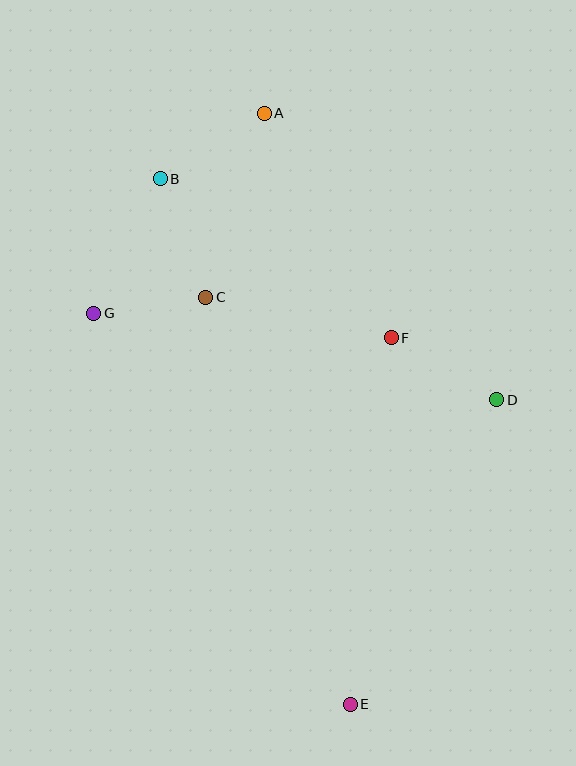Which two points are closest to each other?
Points C and G are closest to each other.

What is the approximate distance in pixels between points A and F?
The distance between A and F is approximately 258 pixels.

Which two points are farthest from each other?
Points A and E are farthest from each other.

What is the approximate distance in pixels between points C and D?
The distance between C and D is approximately 309 pixels.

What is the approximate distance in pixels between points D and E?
The distance between D and E is approximately 338 pixels.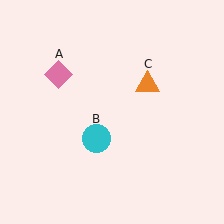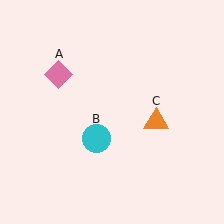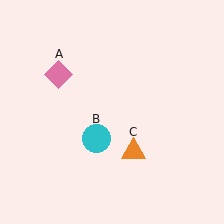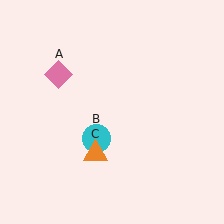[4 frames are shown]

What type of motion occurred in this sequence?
The orange triangle (object C) rotated clockwise around the center of the scene.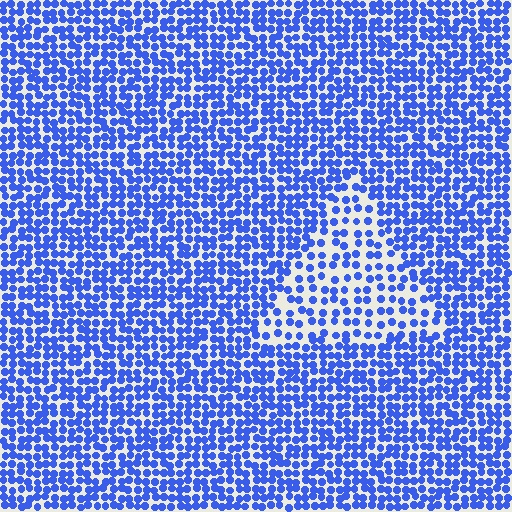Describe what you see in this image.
The image contains small blue elements arranged at two different densities. A triangle-shaped region is visible where the elements are less densely packed than the surrounding area.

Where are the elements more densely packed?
The elements are more densely packed outside the triangle boundary.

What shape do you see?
I see a triangle.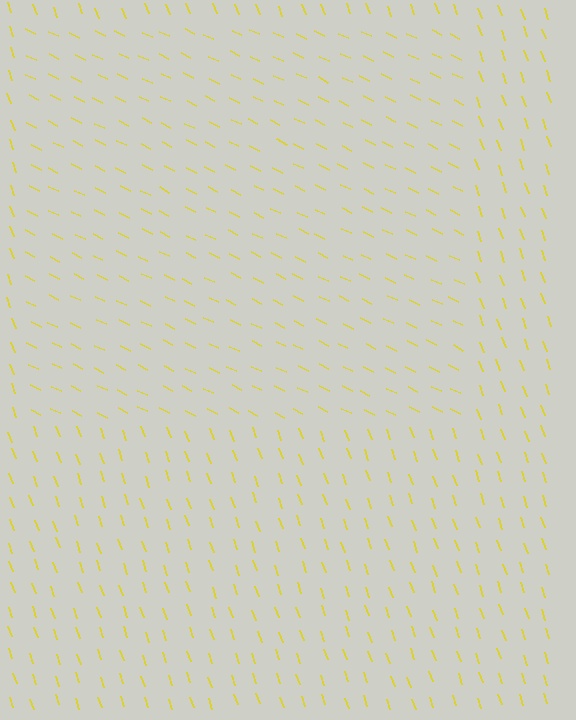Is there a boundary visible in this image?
Yes, there is a texture boundary formed by a change in line orientation.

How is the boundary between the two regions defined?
The boundary is defined purely by a change in line orientation (approximately 45 degrees difference). All lines are the same color and thickness.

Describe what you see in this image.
The image is filled with small yellow line segments. A rectangle region in the image has lines oriented differently from the surrounding lines, creating a visible texture boundary.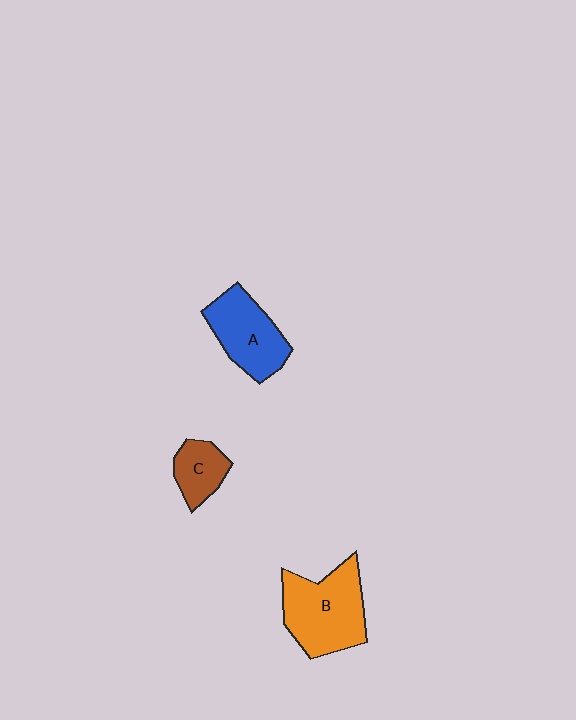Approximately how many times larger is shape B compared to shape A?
Approximately 1.3 times.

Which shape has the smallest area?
Shape C (brown).